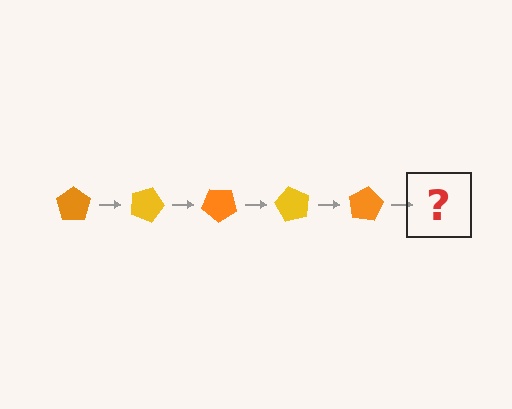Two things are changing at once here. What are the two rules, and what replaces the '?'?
The two rules are that it rotates 20 degrees each step and the color cycles through orange and yellow. The '?' should be a yellow pentagon, rotated 100 degrees from the start.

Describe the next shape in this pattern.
It should be a yellow pentagon, rotated 100 degrees from the start.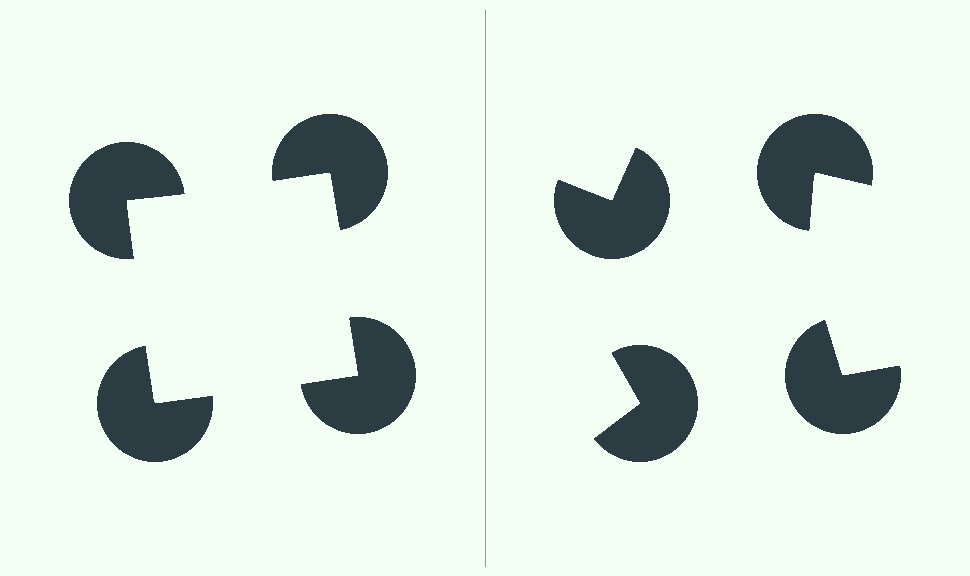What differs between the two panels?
The pac-man discs are positioned identically on both sides; only the wedge orientations differ. On the left they align to a square; on the right they are misaligned.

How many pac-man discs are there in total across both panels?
8 — 4 on each side.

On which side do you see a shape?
An illusory square appears on the left side. On the right side the wedge cuts are rotated, so no coherent shape forms.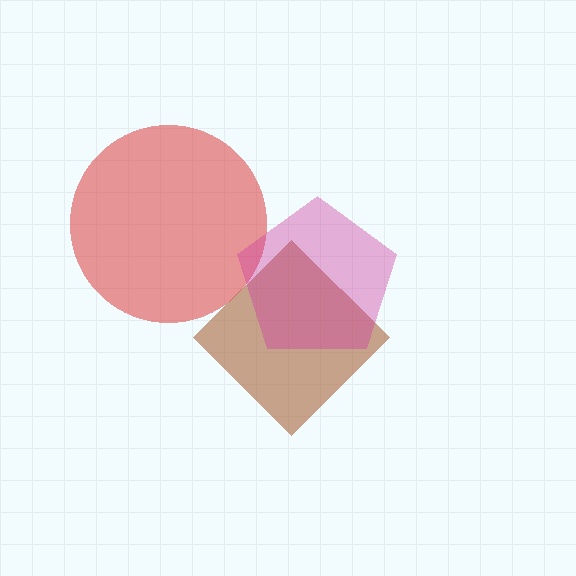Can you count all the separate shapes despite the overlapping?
Yes, there are 3 separate shapes.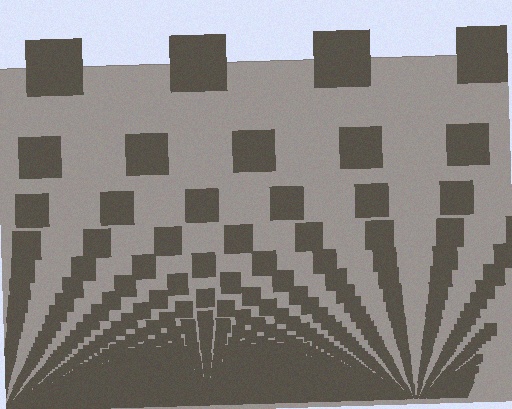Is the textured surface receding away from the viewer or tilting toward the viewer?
The surface appears to tilt toward the viewer. Texture elements get larger and sparser toward the top.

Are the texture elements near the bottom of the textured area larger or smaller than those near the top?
Smaller. The gradient is inverted — elements near the bottom are smaller and denser.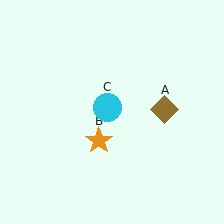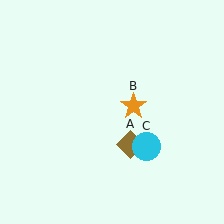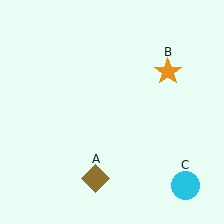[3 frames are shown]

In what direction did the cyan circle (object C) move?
The cyan circle (object C) moved down and to the right.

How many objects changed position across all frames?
3 objects changed position: brown diamond (object A), orange star (object B), cyan circle (object C).